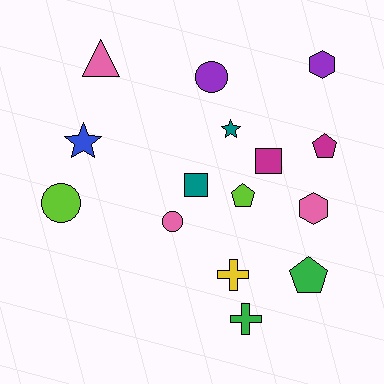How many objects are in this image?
There are 15 objects.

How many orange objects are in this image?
There are no orange objects.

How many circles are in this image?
There are 3 circles.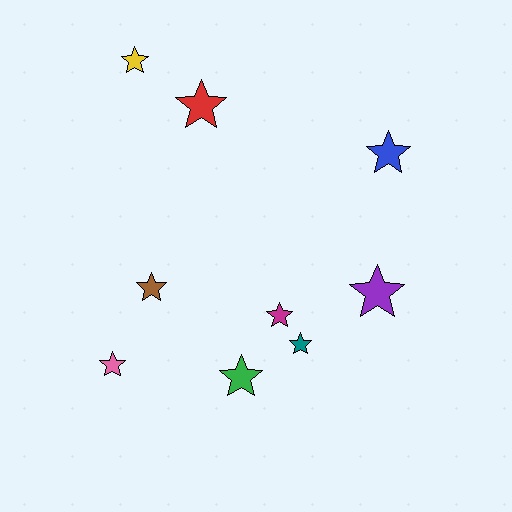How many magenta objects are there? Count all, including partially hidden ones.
There is 1 magenta object.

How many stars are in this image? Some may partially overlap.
There are 9 stars.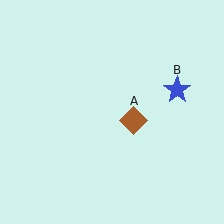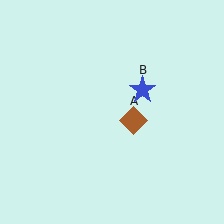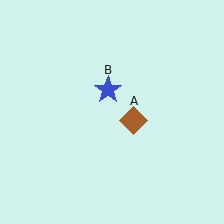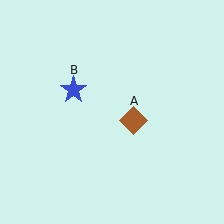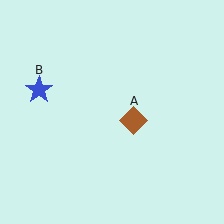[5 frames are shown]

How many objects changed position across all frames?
1 object changed position: blue star (object B).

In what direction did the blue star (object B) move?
The blue star (object B) moved left.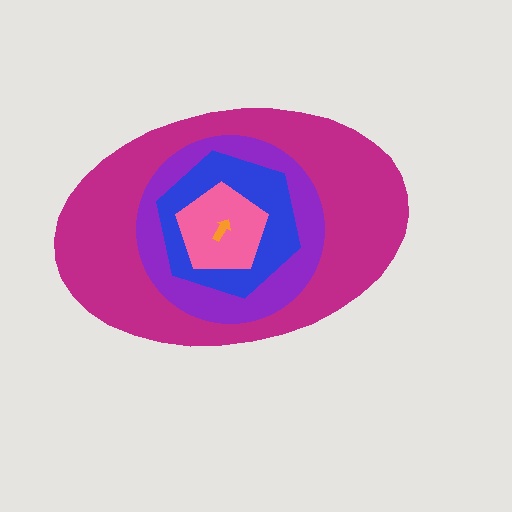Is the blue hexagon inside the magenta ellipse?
Yes.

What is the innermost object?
The orange arrow.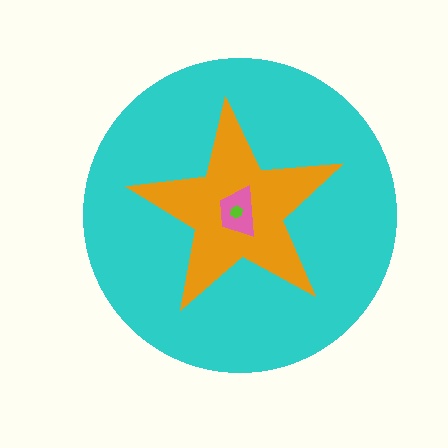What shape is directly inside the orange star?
The pink trapezoid.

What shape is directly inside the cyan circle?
The orange star.